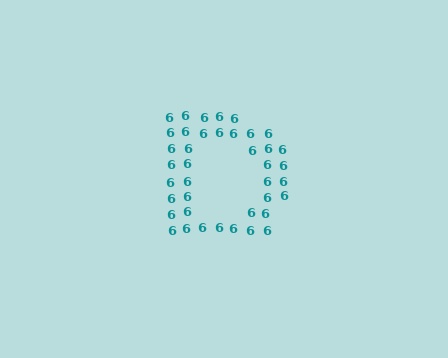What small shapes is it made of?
It is made of small digit 6's.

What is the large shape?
The large shape is the letter D.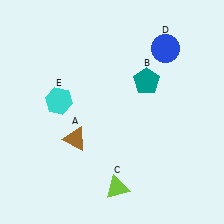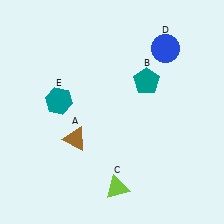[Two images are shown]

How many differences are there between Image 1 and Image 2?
There is 1 difference between the two images.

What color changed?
The hexagon (E) changed from cyan in Image 1 to teal in Image 2.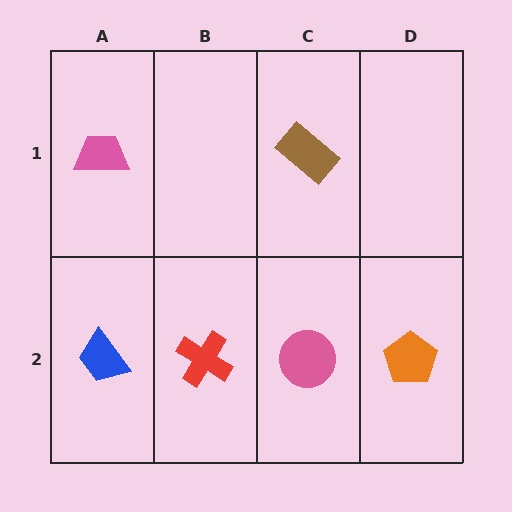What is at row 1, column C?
A brown rectangle.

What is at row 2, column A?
A blue trapezoid.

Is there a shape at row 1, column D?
No, that cell is empty.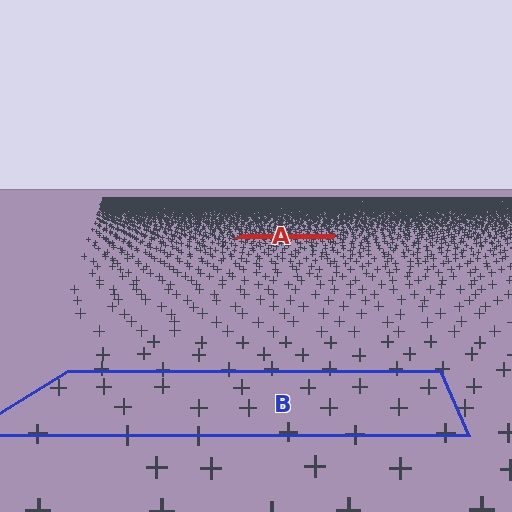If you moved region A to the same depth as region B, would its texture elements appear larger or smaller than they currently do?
They would appear larger. At a closer depth, the same texture elements are projected at a bigger on-screen size.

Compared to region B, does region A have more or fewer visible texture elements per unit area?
Region A has more texture elements per unit area — they are packed more densely because it is farther away.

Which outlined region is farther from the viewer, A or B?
Region A is farther from the viewer — the texture elements inside it appear smaller and more densely packed.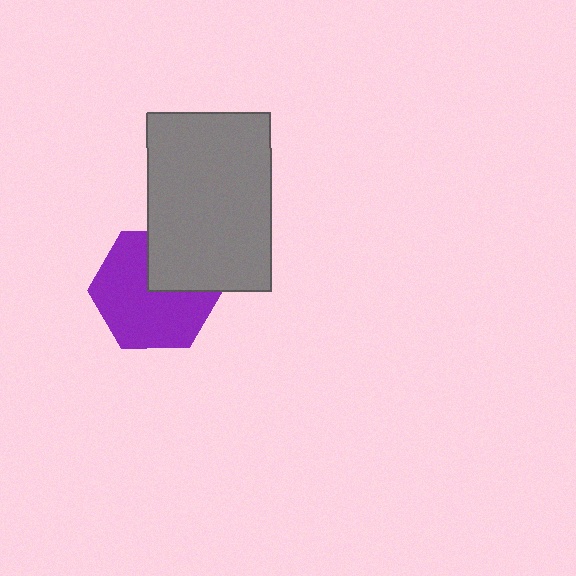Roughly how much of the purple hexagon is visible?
Most of it is visible (roughly 69%).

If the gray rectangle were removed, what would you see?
You would see the complete purple hexagon.